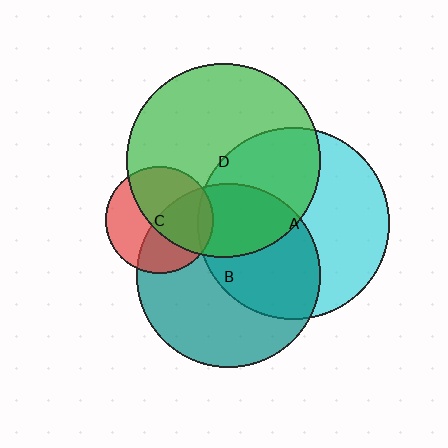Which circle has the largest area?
Circle D (green).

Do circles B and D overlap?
Yes.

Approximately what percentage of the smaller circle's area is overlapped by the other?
Approximately 30%.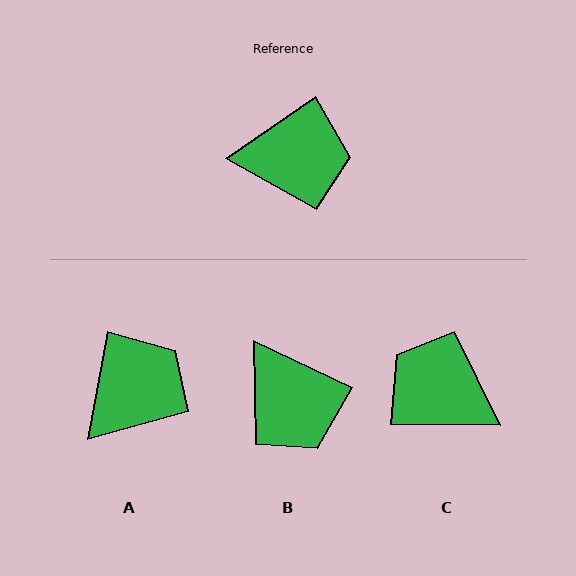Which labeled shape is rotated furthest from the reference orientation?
C, about 146 degrees away.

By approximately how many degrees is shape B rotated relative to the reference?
Approximately 59 degrees clockwise.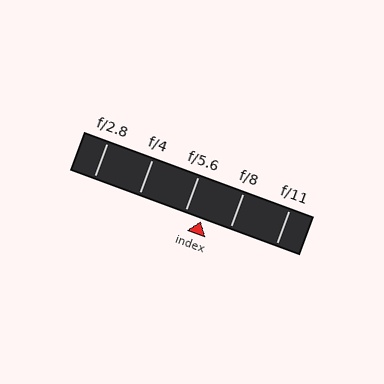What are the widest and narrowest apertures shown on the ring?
The widest aperture shown is f/2.8 and the narrowest is f/11.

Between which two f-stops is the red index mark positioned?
The index mark is between f/5.6 and f/8.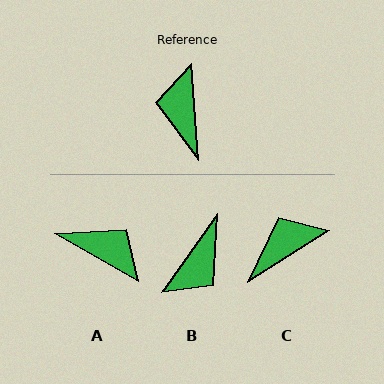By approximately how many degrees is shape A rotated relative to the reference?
Approximately 124 degrees clockwise.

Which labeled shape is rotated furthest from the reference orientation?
B, about 141 degrees away.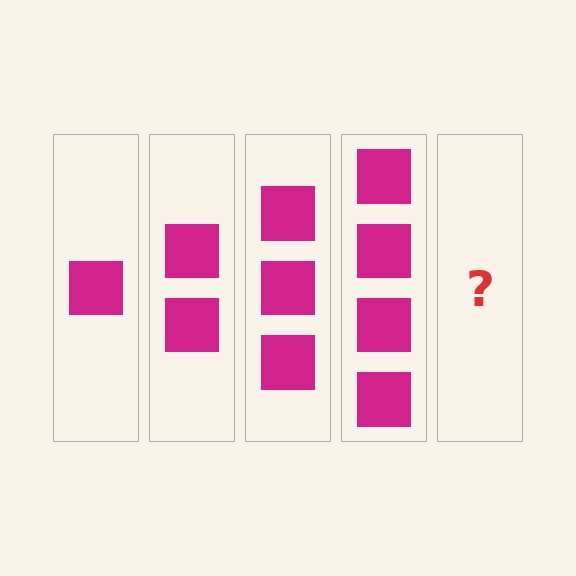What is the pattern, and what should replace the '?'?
The pattern is that each step adds one more square. The '?' should be 5 squares.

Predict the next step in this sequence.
The next step is 5 squares.